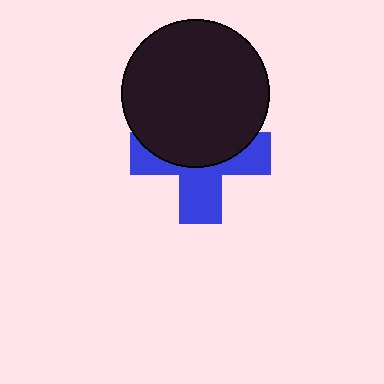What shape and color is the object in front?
The object in front is a black circle.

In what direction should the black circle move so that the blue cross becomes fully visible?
The black circle should move up. That is the shortest direction to clear the overlap and leave the blue cross fully visible.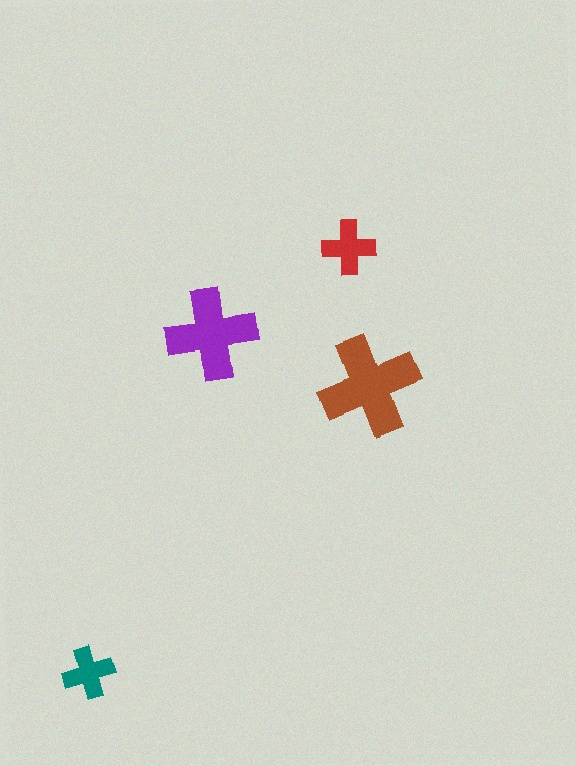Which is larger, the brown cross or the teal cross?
The brown one.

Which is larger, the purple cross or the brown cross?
The brown one.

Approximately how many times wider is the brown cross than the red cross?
About 2 times wider.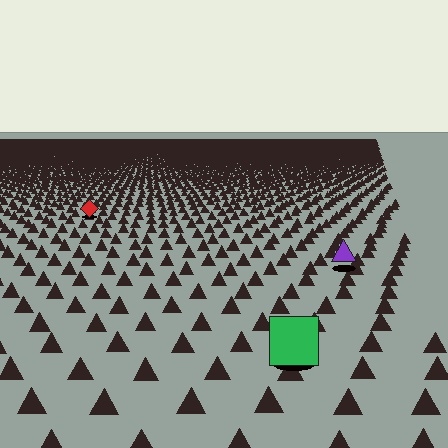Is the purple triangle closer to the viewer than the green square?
No. The green square is closer — you can tell from the texture gradient: the ground texture is coarser near it.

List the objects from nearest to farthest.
From nearest to farthest: the green square, the purple triangle, the red diamond.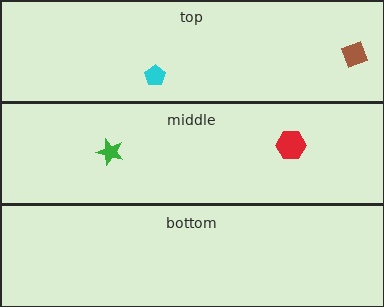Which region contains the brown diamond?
The top region.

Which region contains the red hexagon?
The middle region.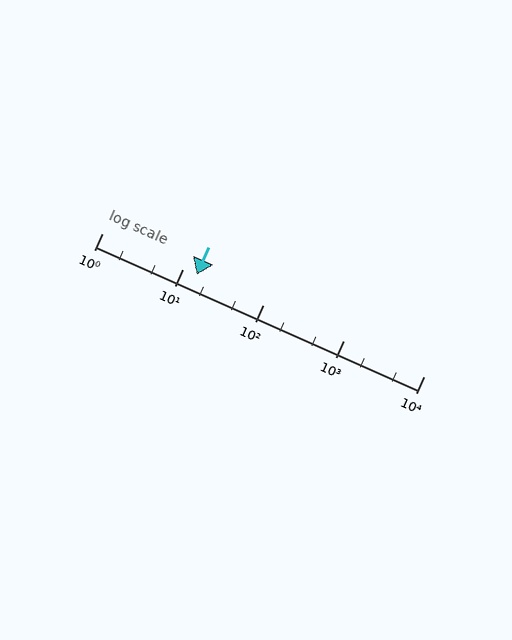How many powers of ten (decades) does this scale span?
The scale spans 4 decades, from 1 to 10000.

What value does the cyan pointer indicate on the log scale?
The pointer indicates approximately 15.